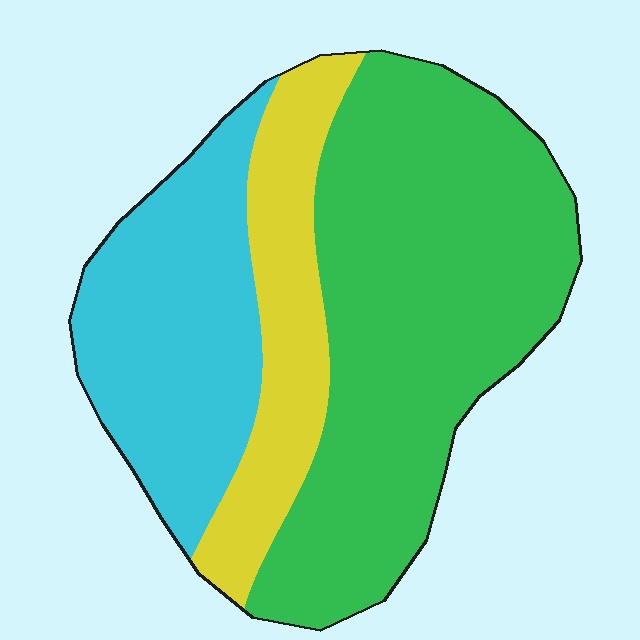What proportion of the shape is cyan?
Cyan takes up between a quarter and a half of the shape.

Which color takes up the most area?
Green, at roughly 55%.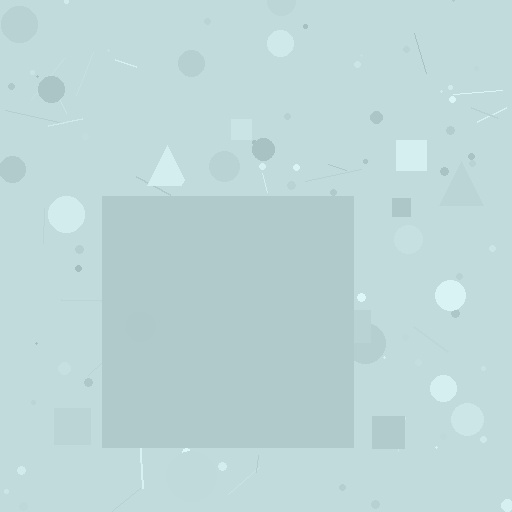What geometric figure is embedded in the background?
A square is embedded in the background.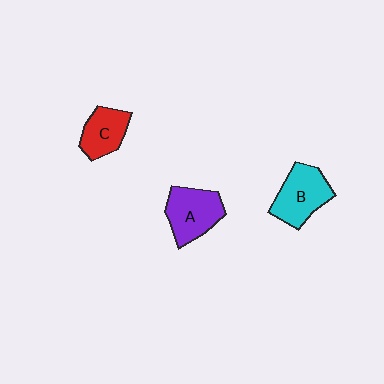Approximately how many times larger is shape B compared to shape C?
Approximately 1.3 times.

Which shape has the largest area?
Shape B (cyan).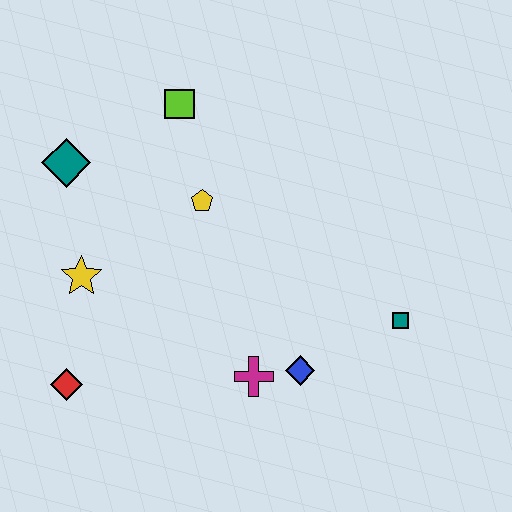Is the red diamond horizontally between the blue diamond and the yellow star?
No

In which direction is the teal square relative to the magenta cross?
The teal square is to the right of the magenta cross.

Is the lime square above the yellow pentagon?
Yes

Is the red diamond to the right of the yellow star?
No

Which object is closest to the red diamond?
The yellow star is closest to the red diamond.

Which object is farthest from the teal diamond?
The teal square is farthest from the teal diamond.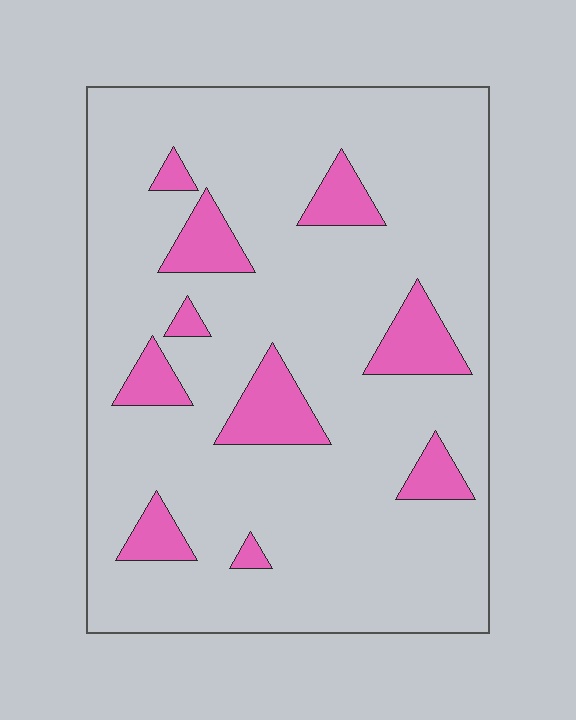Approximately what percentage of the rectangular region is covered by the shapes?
Approximately 15%.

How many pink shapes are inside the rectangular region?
10.